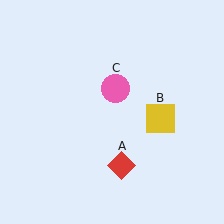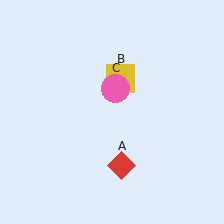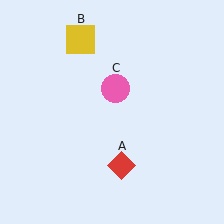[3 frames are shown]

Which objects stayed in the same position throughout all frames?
Red diamond (object A) and pink circle (object C) remained stationary.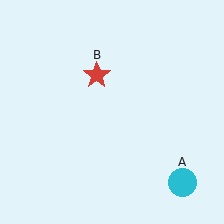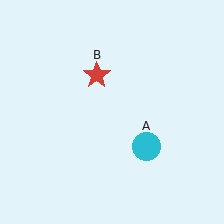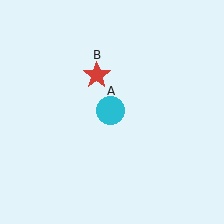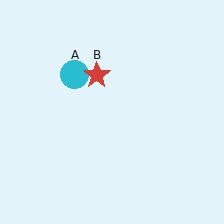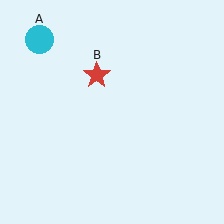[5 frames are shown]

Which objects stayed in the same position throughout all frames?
Red star (object B) remained stationary.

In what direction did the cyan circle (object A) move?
The cyan circle (object A) moved up and to the left.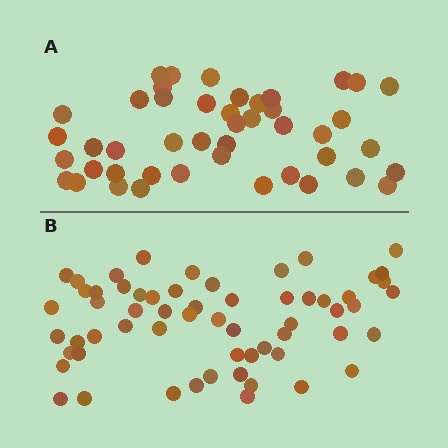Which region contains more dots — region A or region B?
Region B (the bottom region) has more dots.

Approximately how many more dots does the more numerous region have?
Region B has approximately 15 more dots than region A.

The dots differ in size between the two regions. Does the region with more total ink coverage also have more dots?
No. Region A has more total ink coverage because its dots are larger, but region B actually contains more individual dots. Total area can be misleading — the number of items is what matters here.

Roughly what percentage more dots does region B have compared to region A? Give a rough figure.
About 35% more.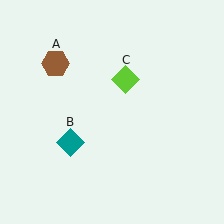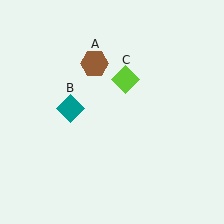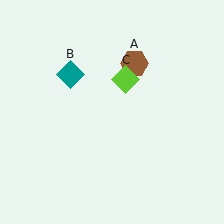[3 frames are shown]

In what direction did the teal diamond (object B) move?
The teal diamond (object B) moved up.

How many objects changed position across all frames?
2 objects changed position: brown hexagon (object A), teal diamond (object B).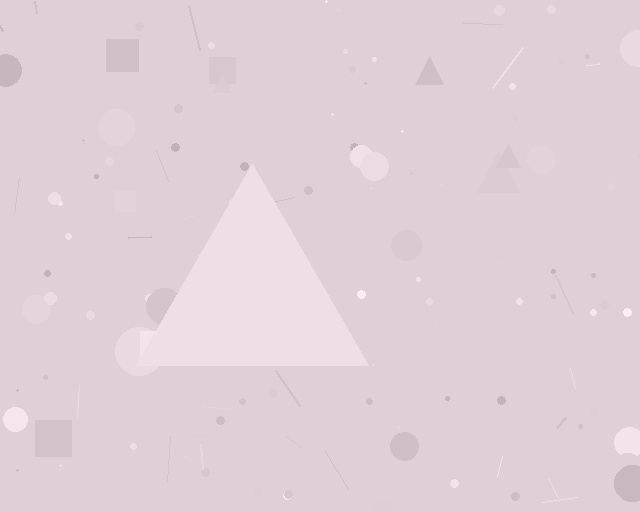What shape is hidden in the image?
A triangle is hidden in the image.